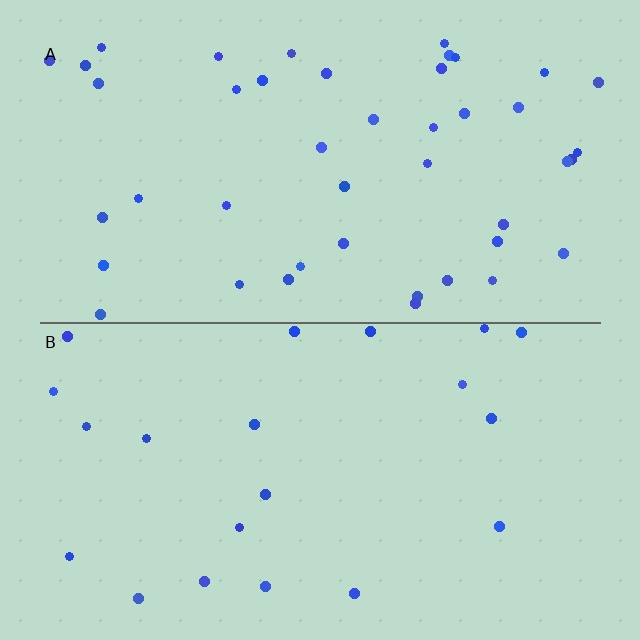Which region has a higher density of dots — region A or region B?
A (the top).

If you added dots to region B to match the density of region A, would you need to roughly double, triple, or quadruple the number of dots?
Approximately double.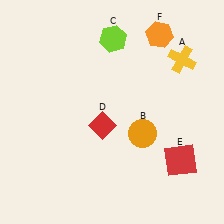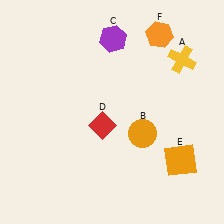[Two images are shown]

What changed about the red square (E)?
In Image 1, E is red. In Image 2, it changed to orange.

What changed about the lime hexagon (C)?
In Image 1, C is lime. In Image 2, it changed to purple.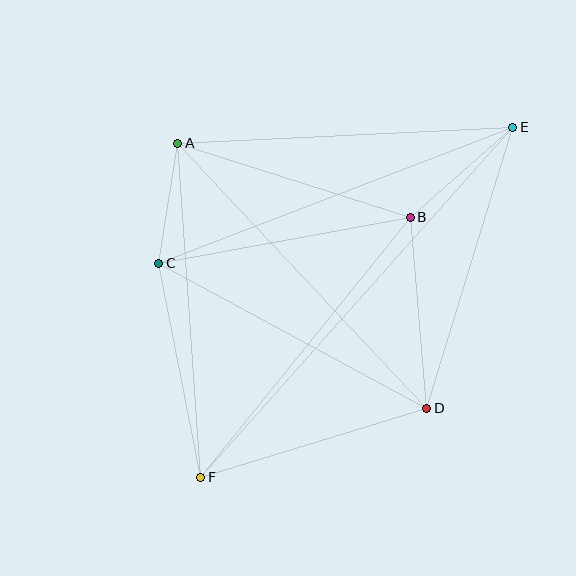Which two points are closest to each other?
Points A and C are closest to each other.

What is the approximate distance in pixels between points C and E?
The distance between C and E is approximately 379 pixels.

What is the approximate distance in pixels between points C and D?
The distance between C and D is approximately 305 pixels.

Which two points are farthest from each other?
Points E and F are farthest from each other.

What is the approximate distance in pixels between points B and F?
The distance between B and F is approximately 334 pixels.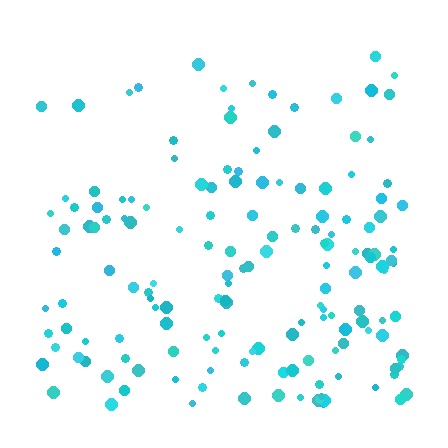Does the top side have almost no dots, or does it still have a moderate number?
Still a moderate number, just noticeably fewer than the bottom.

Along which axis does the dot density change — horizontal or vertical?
Vertical.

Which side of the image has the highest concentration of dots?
The bottom.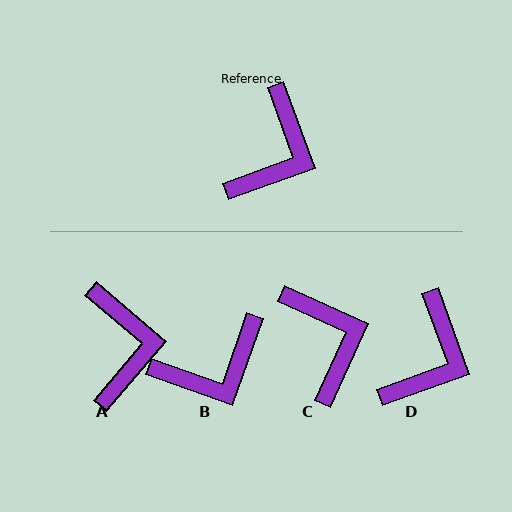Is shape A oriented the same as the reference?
No, it is off by about 30 degrees.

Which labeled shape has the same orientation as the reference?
D.